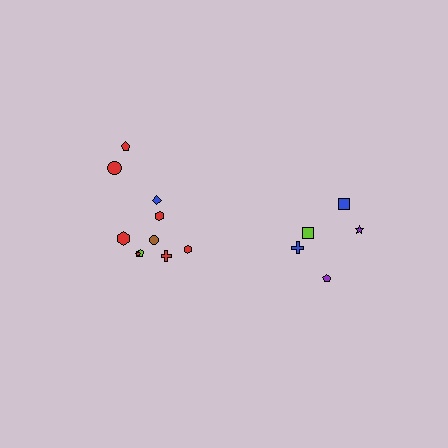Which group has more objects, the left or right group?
The left group.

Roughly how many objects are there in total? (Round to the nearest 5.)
Roughly 15 objects in total.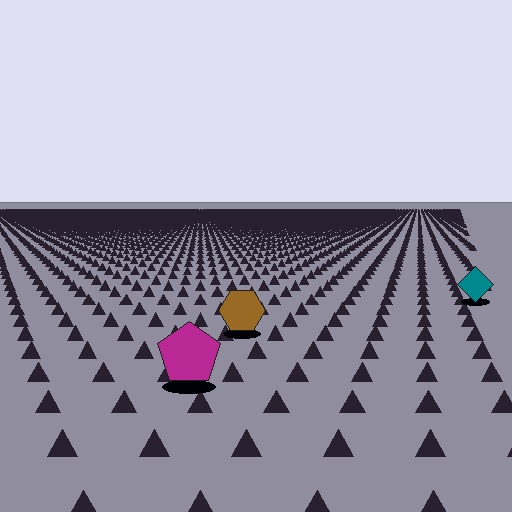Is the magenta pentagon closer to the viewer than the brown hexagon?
Yes. The magenta pentagon is closer — you can tell from the texture gradient: the ground texture is coarser near it.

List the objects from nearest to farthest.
From nearest to farthest: the magenta pentagon, the brown hexagon, the teal diamond.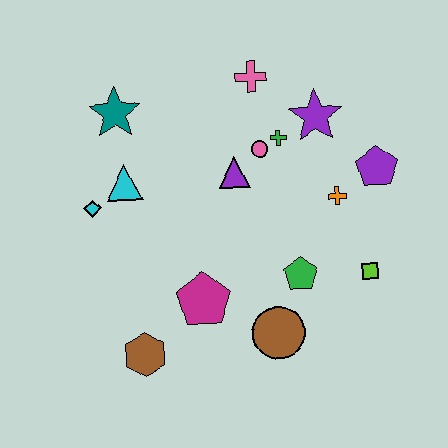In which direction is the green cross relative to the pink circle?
The green cross is to the right of the pink circle.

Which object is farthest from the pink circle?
The brown hexagon is farthest from the pink circle.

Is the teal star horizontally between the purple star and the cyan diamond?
Yes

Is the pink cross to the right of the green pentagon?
No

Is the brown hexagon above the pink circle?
No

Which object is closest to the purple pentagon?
The orange cross is closest to the purple pentagon.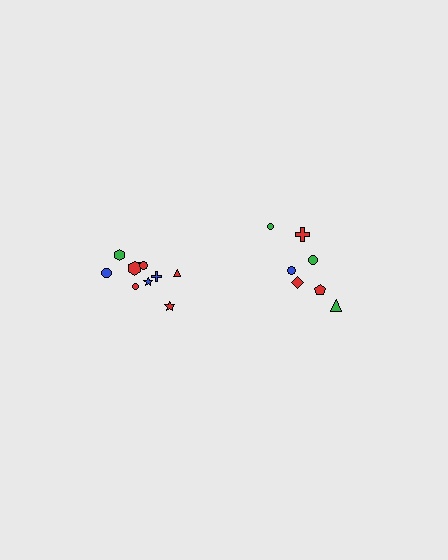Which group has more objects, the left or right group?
The left group.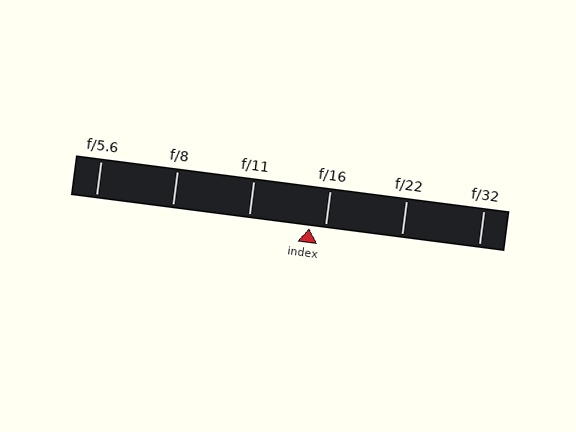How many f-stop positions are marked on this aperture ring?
There are 6 f-stop positions marked.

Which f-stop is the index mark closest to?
The index mark is closest to f/16.